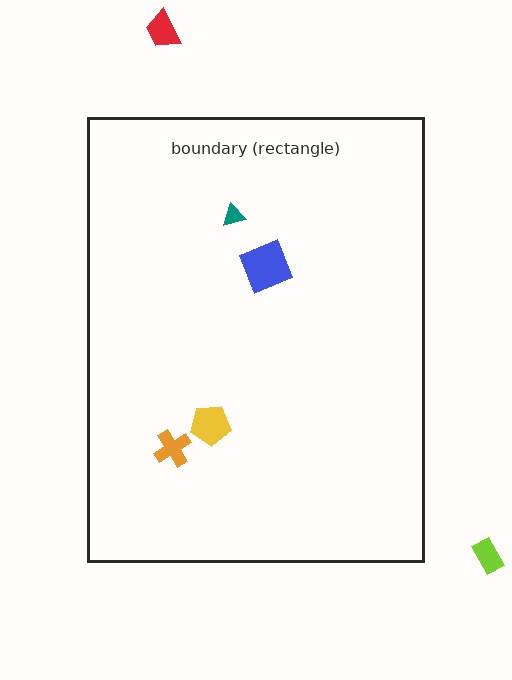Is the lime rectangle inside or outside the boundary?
Outside.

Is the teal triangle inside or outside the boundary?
Inside.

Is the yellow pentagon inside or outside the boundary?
Inside.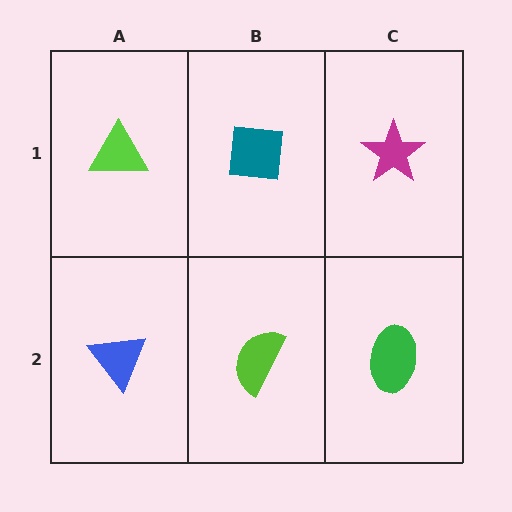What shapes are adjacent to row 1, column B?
A lime semicircle (row 2, column B), a lime triangle (row 1, column A), a magenta star (row 1, column C).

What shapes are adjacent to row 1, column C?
A green ellipse (row 2, column C), a teal square (row 1, column B).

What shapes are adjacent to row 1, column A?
A blue triangle (row 2, column A), a teal square (row 1, column B).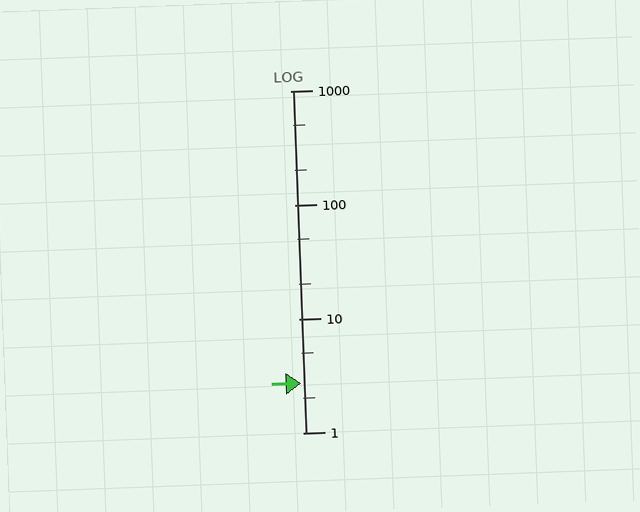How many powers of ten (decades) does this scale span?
The scale spans 3 decades, from 1 to 1000.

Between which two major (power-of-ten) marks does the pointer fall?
The pointer is between 1 and 10.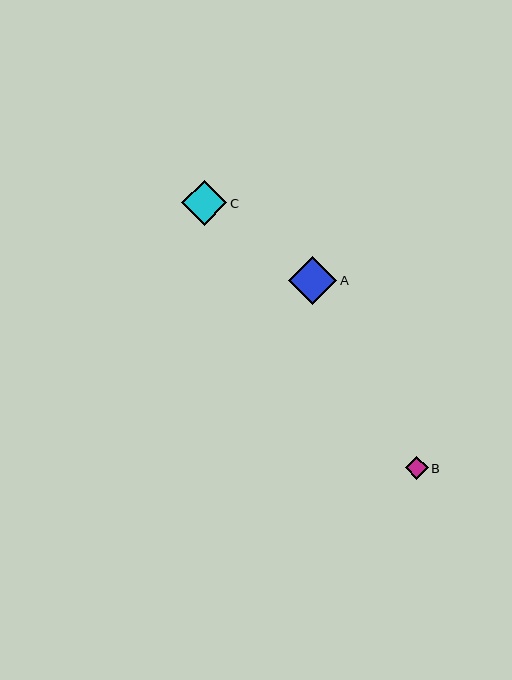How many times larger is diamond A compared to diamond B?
Diamond A is approximately 2.1 times the size of diamond B.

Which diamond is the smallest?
Diamond B is the smallest with a size of approximately 23 pixels.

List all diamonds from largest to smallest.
From largest to smallest: A, C, B.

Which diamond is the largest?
Diamond A is the largest with a size of approximately 48 pixels.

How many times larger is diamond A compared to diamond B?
Diamond A is approximately 2.1 times the size of diamond B.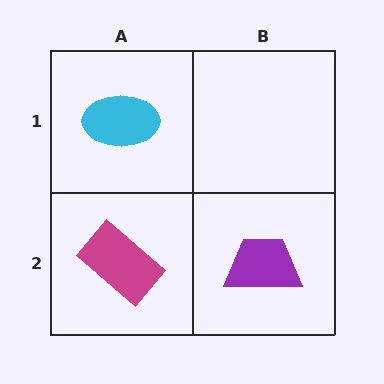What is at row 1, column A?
A cyan ellipse.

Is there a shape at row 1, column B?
No, that cell is empty.